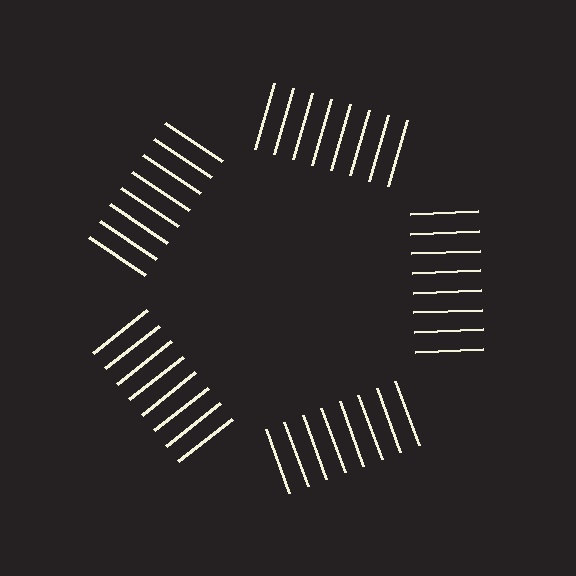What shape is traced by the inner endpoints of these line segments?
An illusory pentagon — the line segments terminate on its edges but no continuous stroke is drawn.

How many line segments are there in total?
40 — 8 along each of the 5 edges.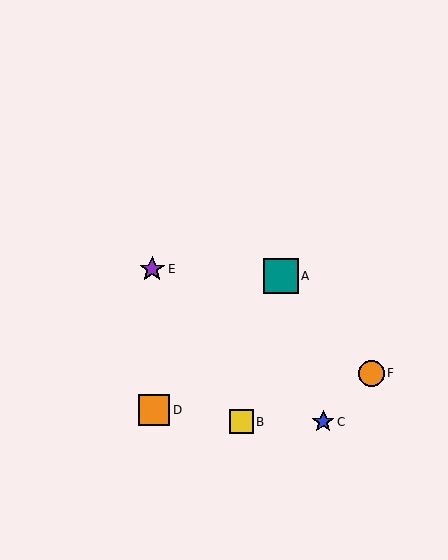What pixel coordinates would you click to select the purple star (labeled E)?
Click at (152, 269) to select the purple star E.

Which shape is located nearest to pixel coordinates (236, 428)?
The yellow square (labeled B) at (241, 422) is nearest to that location.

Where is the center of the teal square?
The center of the teal square is at (281, 276).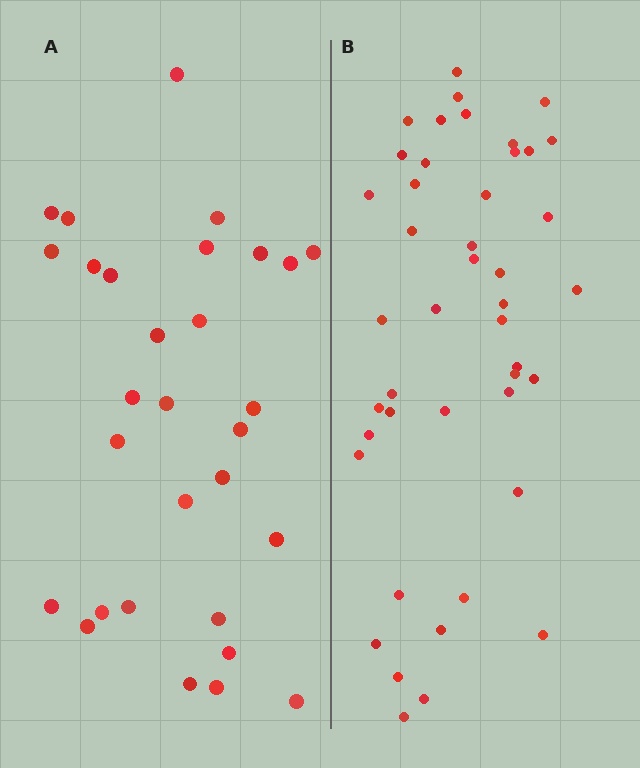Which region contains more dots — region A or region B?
Region B (the right region) has more dots.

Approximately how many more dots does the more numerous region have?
Region B has approximately 15 more dots than region A.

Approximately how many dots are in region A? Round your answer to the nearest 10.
About 30 dots.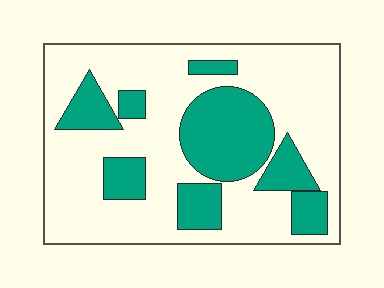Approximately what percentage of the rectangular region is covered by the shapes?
Approximately 30%.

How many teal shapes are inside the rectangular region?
8.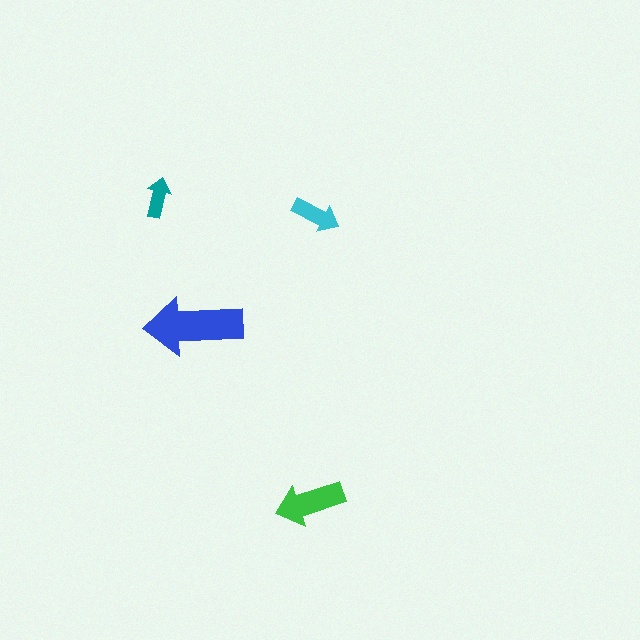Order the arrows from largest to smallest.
the blue one, the green one, the cyan one, the teal one.